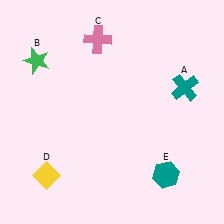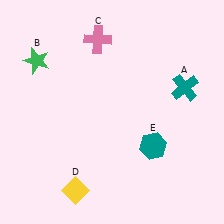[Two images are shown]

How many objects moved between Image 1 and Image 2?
2 objects moved between the two images.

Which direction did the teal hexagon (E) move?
The teal hexagon (E) moved up.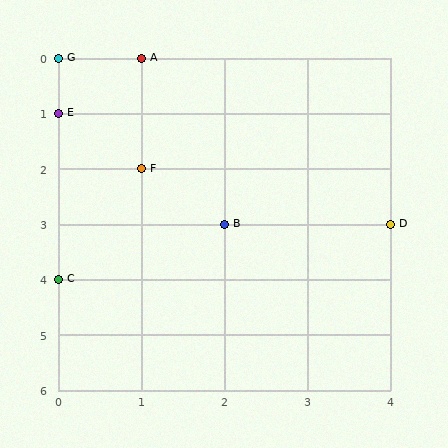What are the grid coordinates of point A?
Point A is at grid coordinates (1, 0).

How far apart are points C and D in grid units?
Points C and D are 4 columns and 1 row apart (about 4.1 grid units diagonally).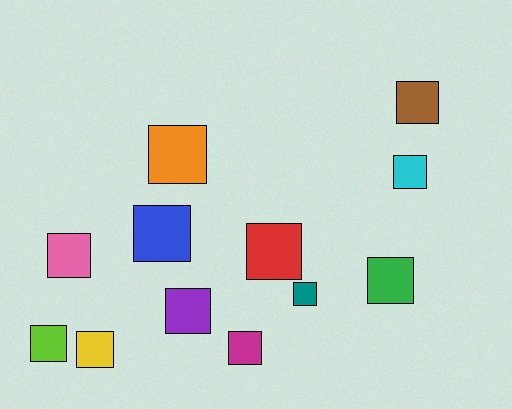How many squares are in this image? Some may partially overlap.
There are 12 squares.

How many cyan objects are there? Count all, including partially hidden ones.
There is 1 cyan object.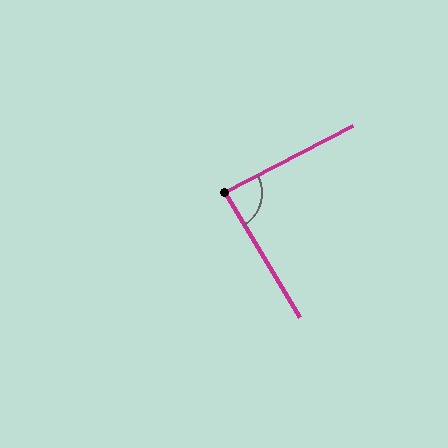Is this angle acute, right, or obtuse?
It is approximately a right angle.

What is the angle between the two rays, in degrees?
Approximately 86 degrees.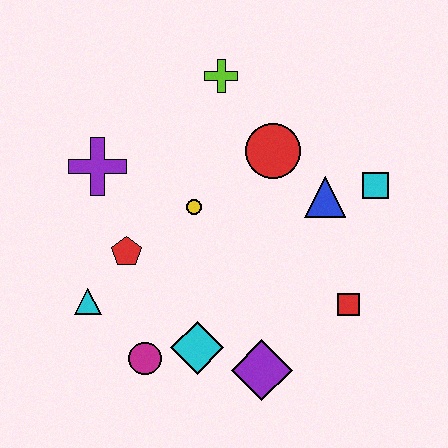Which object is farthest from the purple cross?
The red square is farthest from the purple cross.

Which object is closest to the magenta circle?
The cyan diamond is closest to the magenta circle.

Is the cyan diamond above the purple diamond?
Yes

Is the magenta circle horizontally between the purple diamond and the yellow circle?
No